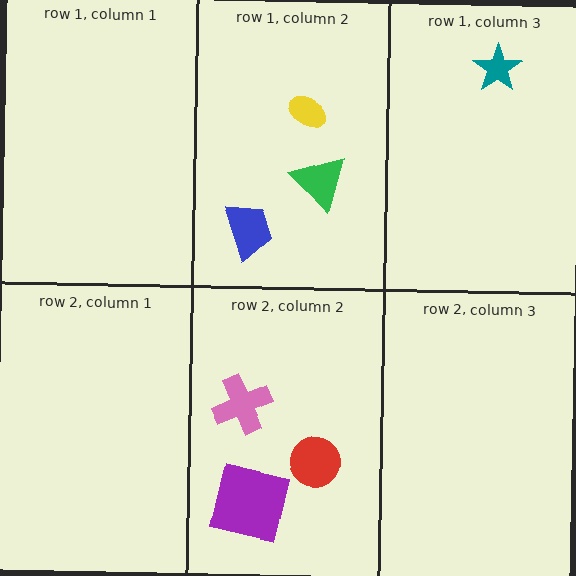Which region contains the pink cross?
The row 2, column 2 region.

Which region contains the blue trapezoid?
The row 1, column 2 region.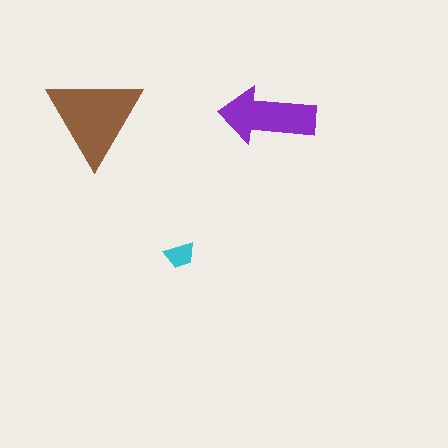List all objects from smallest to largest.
The cyan trapezoid, the purple arrow, the brown triangle.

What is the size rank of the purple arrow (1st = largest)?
2nd.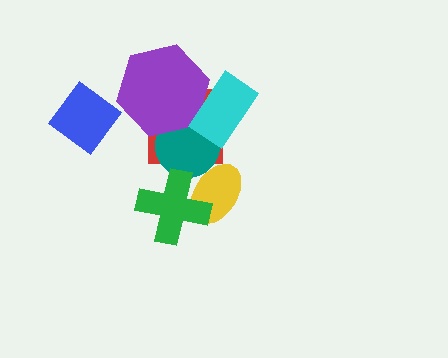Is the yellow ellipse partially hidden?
Yes, it is partially covered by another shape.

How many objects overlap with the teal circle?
4 objects overlap with the teal circle.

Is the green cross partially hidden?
No, no other shape covers it.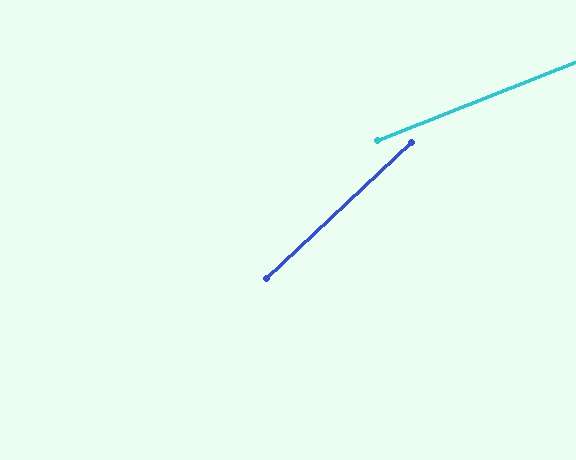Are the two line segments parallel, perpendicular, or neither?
Neither parallel nor perpendicular — they differ by about 22°.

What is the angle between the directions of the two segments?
Approximately 22 degrees.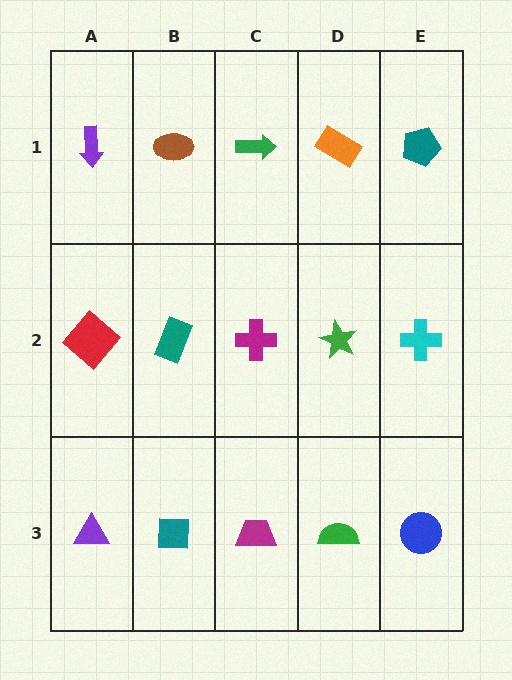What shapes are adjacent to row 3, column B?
A teal rectangle (row 2, column B), a purple triangle (row 3, column A), a magenta trapezoid (row 3, column C).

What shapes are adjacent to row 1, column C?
A magenta cross (row 2, column C), a brown ellipse (row 1, column B), an orange rectangle (row 1, column D).